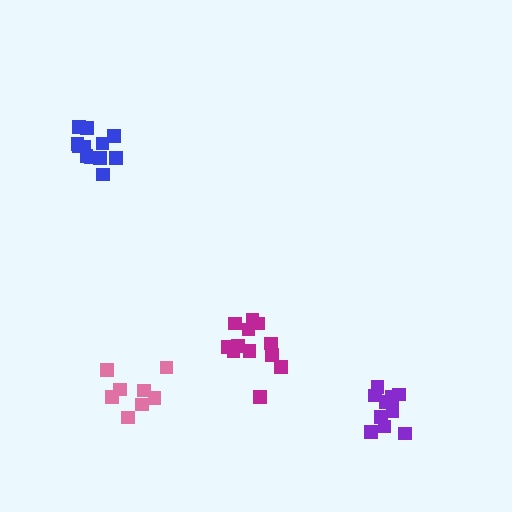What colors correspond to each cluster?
The clusters are colored: blue, purple, pink, magenta.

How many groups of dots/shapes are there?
There are 4 groups.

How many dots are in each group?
Group 1: 12 dots, Group 2: 10 dots, Group 3: 8 dots, Group 4: 12 dots (42 total).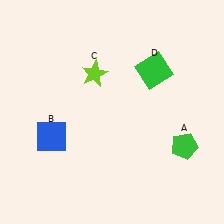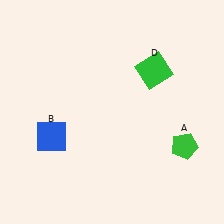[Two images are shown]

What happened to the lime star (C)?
The lime star (C) was removed in Image 2. It was in the top-left area of Image 1.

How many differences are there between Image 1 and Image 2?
There is 1 difference between the two images.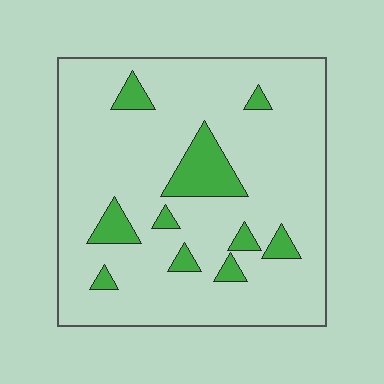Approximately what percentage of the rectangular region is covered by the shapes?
Approximately 15%.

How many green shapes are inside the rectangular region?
10.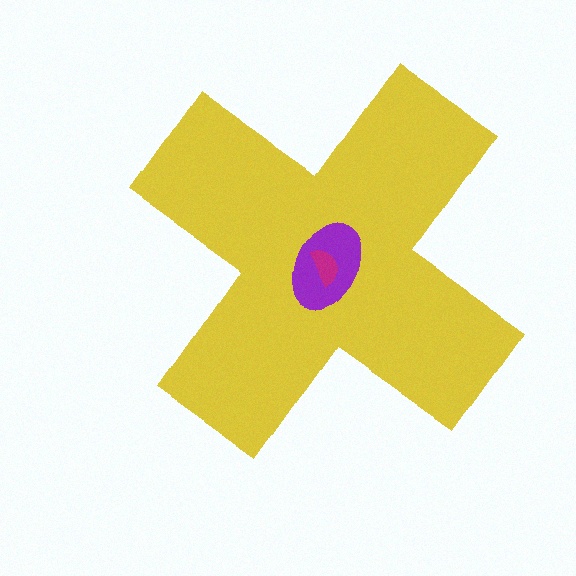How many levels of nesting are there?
3.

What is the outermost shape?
The yellow cross.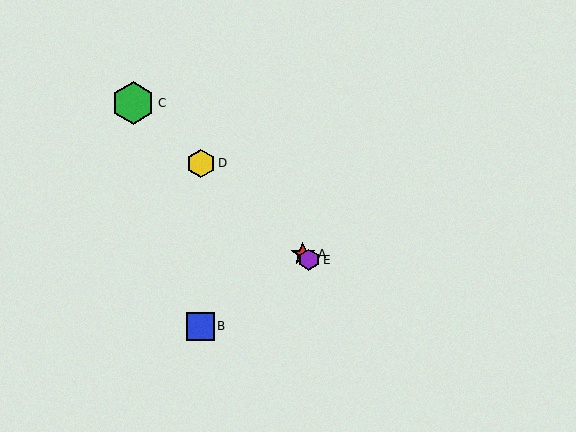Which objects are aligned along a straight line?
Objects A, C, D, E are aligned along a straight line.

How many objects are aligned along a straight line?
4 objects (A, C, D, E) are aligned along a straight line.